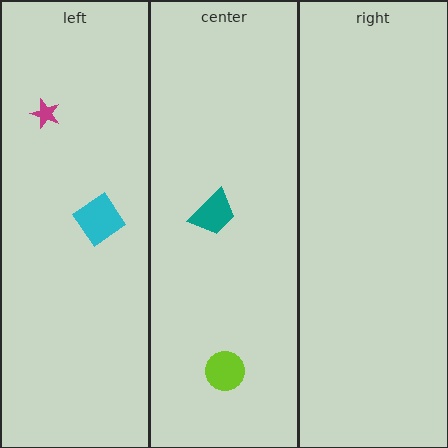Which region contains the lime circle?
The center region.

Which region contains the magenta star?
The left region.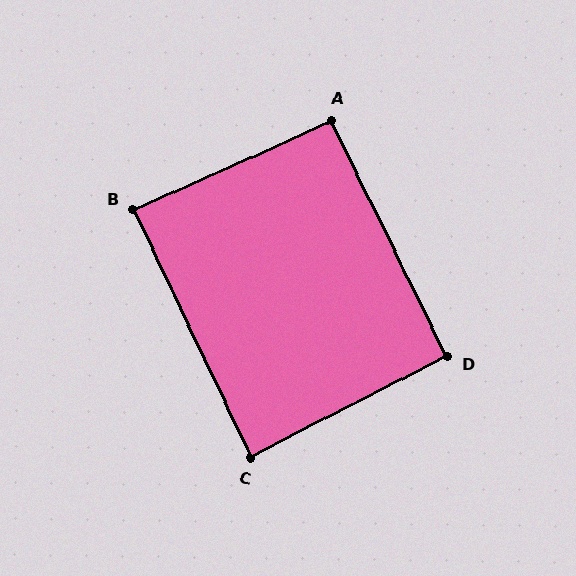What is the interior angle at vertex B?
Approximately 89 degrees (approximately right).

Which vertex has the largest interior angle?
A, at approximately 92 degrees.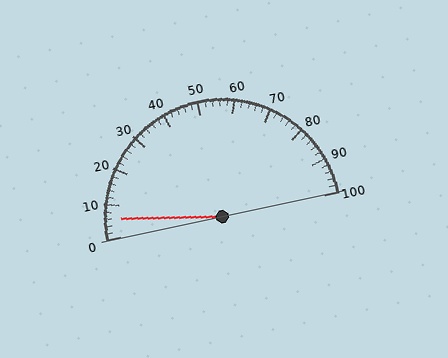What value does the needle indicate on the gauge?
The needle indicates approximately 6.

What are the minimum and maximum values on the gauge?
The gauge ranges from 0 to 100.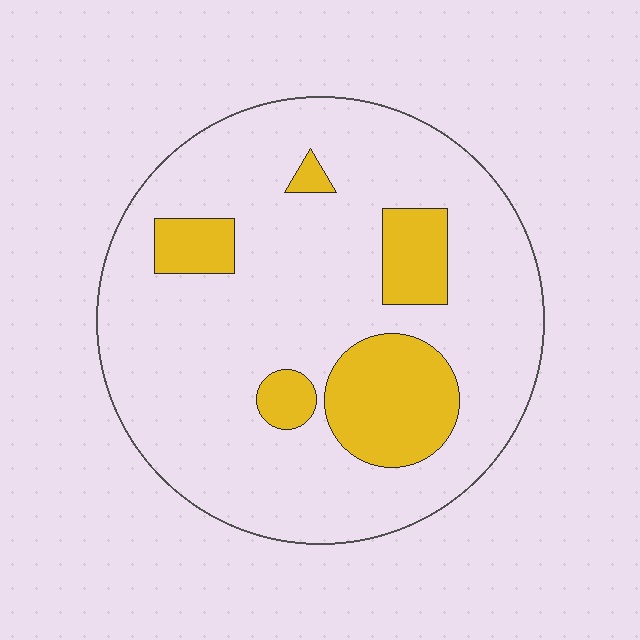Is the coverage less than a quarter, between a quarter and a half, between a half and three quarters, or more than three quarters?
Less than a quarter.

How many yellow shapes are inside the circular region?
5.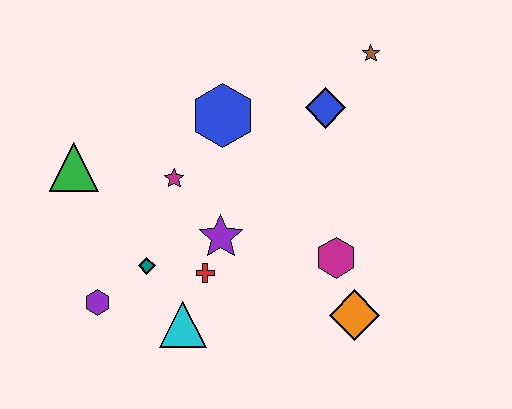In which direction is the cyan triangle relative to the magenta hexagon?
The cyan triangle is to the left of the magenta hexagon.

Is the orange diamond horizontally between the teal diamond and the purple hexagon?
No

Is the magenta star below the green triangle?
Yes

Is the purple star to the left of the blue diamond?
Yes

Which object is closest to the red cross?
The purple star is closest to the red cross.